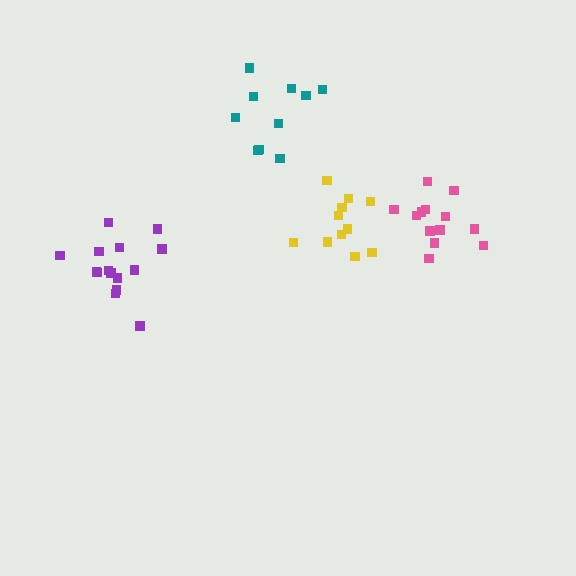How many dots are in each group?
Group 1: 10 dots, Group 2: 11 dots, Group 3: 13 dots, Group 4: 15 dots (49 total).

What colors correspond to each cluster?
The clusters are colored: teal, yellow, pink, purple.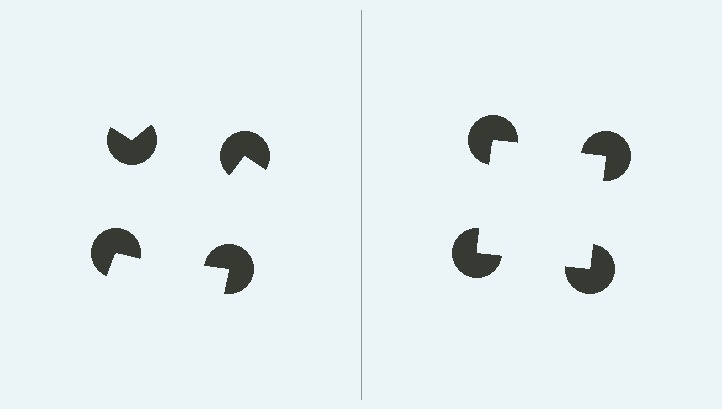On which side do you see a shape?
An illusory square appears on the right side. On the left side the wedge cuts are rotated, so no coherent shape forms.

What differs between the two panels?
The pac-man discs are positioned identically on both sides; only the wedge orientations differ. On the right they align to a square; on the left they are misaligned.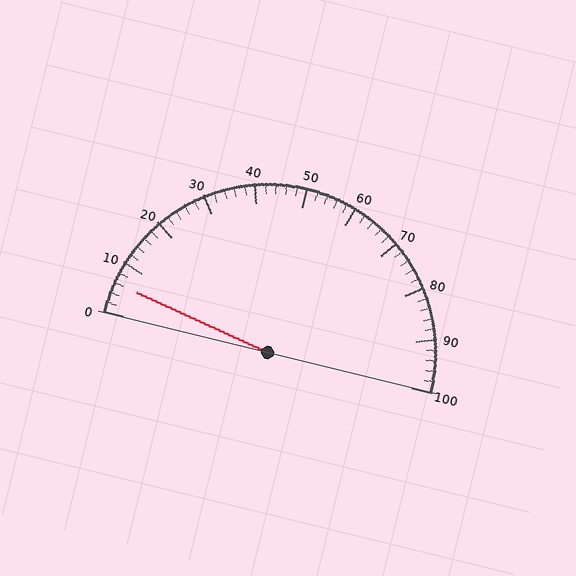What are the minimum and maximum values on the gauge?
The gauge ranges from 0 to 100.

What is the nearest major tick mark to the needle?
The nearest major tick mark is 10.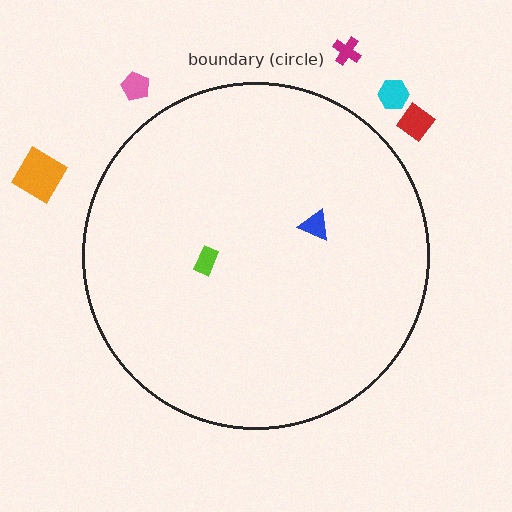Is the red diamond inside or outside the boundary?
Outside.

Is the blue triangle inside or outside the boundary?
Inside.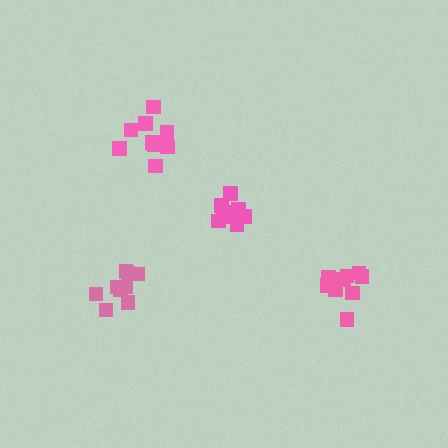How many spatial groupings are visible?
There are 4 spatial groupings.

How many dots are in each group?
Group 1: 9 dots, Group 2: 10 dots, Group 3: 8 dots, Group 4: 11 dots (38 total).